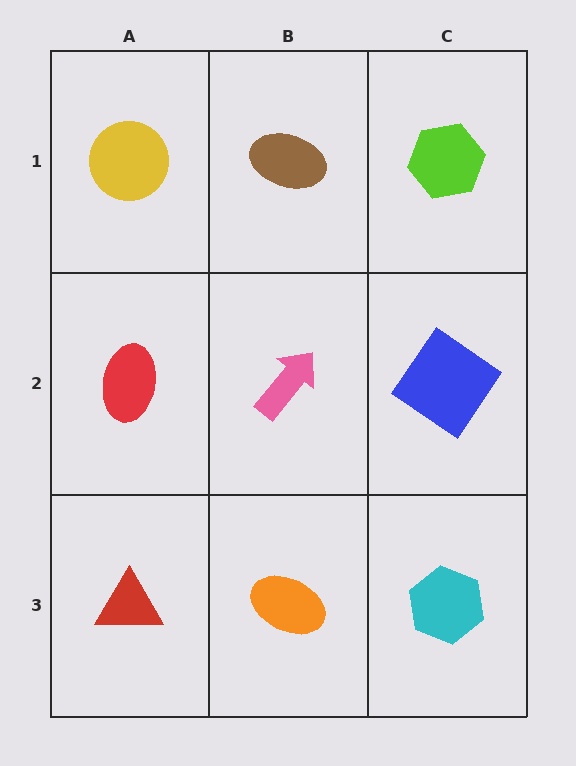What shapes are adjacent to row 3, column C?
A blue diamond (row 2, column C), an orange ellipse (row 3, column B).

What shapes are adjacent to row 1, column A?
A red ellipse (row 2, column A), a brown ellipse (row 1, column B).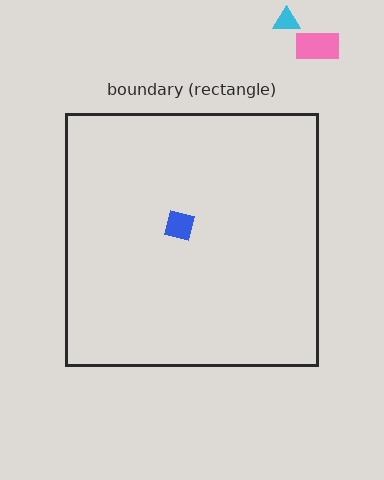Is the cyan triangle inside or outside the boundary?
Outside.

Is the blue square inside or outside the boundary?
Inside.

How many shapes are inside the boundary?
1 inside, 2 outside.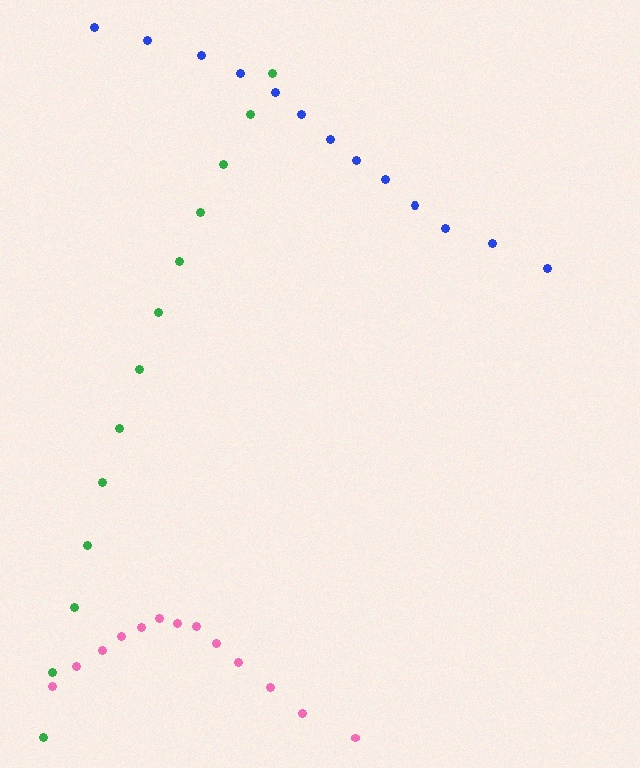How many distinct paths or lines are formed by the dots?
There are 3 distinct paths.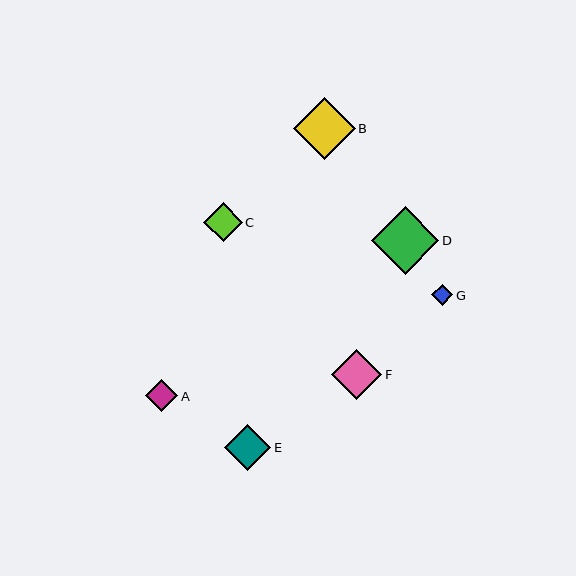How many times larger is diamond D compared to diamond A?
Diamond D is approximately 2.1 times the size of diamond A.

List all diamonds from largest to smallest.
From largest to smallest: D, B, F, E, C, A, G.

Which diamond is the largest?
Diamond D is the largest with a size of approximately 67 pixels.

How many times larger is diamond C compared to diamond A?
Diamond C is approximately 1.2 times the size of diamond A.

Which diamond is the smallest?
Diamond G is the smallest with a size of approximately 21 pixels.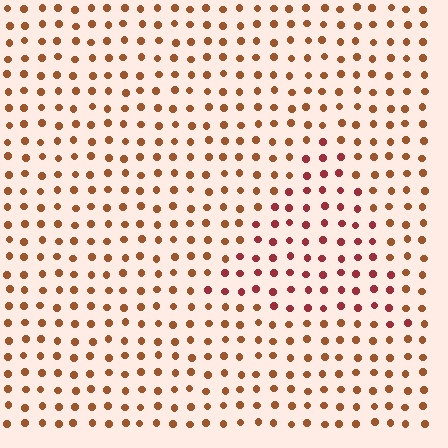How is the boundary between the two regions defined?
The boundary is defined purely by a slight shift in hue (about 29 degrees). Spacing, size, and orientation are identical on both sides.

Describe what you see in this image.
The image is filled with small brown elements in a uniform arrangement. A triangle-shaped region is visible where the elements are tinted to a slightly different hue, forming a subtle color boundary.